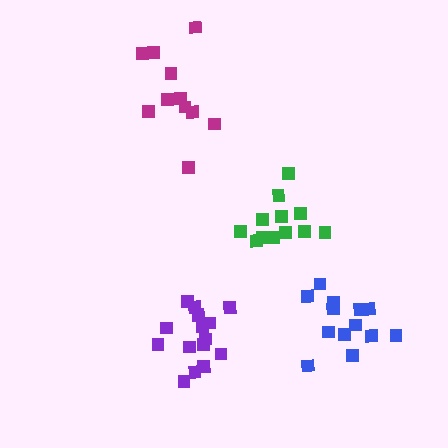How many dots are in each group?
Group 1: 15 dots, Group 2: 12 dots, Group 3: 13 dots, Group 4: 11 dots (51 total).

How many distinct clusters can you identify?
There are 4 distinct clusters.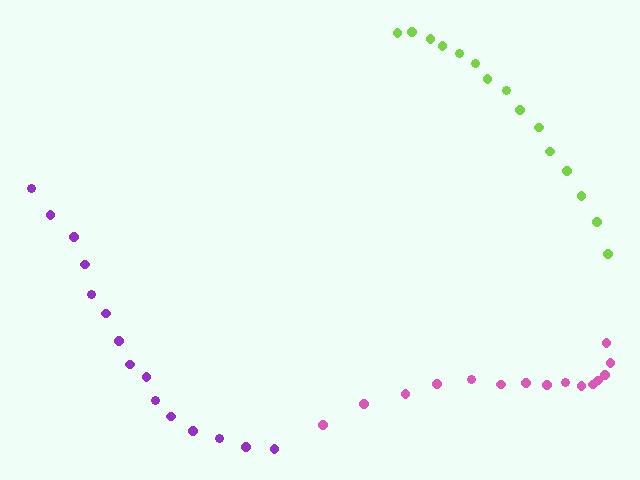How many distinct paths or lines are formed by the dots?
There are 3 distinct paths.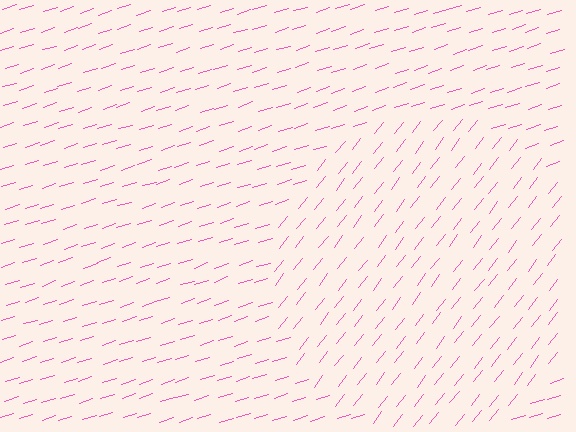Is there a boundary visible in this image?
Yes, there is a texture boundary formed by a change in line orientation.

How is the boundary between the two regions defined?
The boundary is defined purely by a change in line orientation (approximately 34 degrees difference). All lines are the same color and thickness.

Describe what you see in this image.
The image is filled with small pink line segments. A circle region in the image has lines oriented differently from the surrounding lines, creating a visible texture boundary.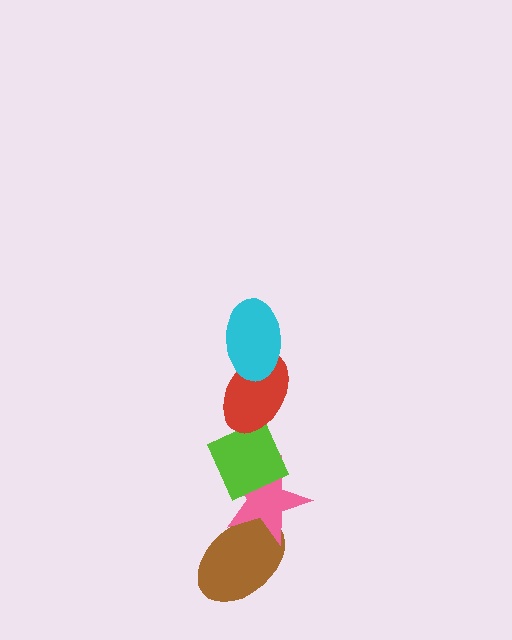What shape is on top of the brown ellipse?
The pink star is on top of the brown ellipse.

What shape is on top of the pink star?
The lime diamond is on top of the pink star.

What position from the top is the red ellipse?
The red ellipse is 2nd from the top.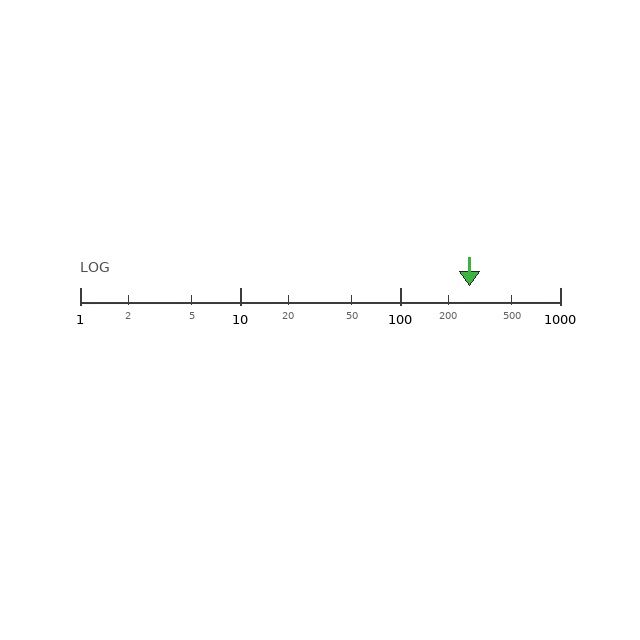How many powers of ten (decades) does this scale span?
The scale spans 3 decades, from 1 to 1000.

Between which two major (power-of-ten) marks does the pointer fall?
The pointer is between 100 and 1000.